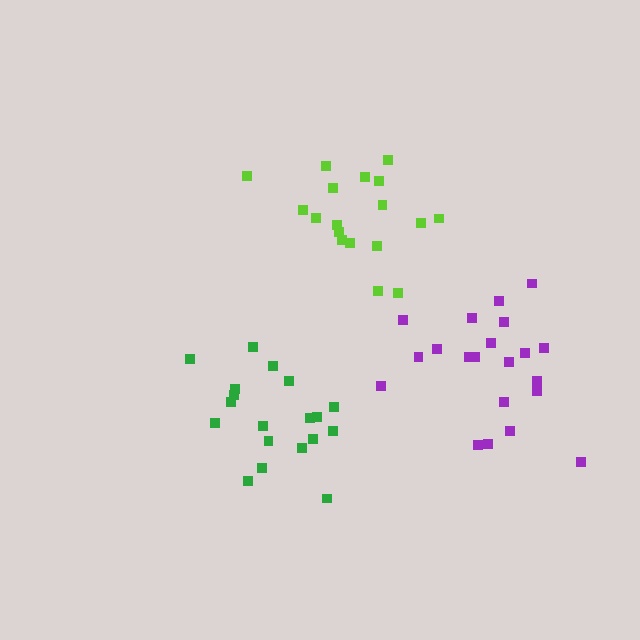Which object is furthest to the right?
The purple cluster is rightmost.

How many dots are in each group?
Group 1: 18 dots, Group 2: 21 dots, Group 3: 19 dots (58 total).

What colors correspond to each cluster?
The clusters are colored: lime, purple, green.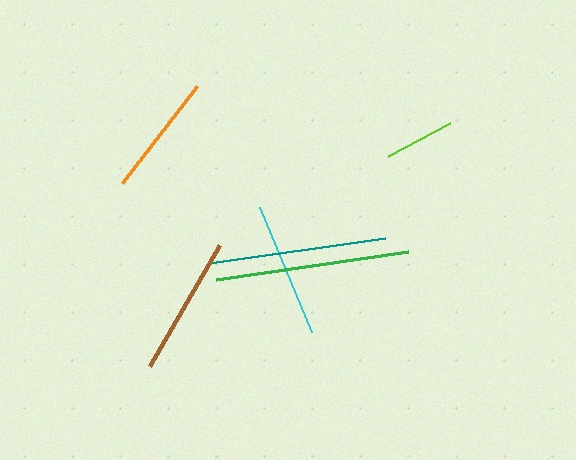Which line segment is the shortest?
The lime line is the shortest at approximately 71 pixels.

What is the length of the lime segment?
The lime segment is approximately 71 pixels long.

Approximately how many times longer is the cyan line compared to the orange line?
The cyan line is approximately 1.1 times the length of the orange line.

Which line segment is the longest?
The green line is the longest at approximately 193 pixels.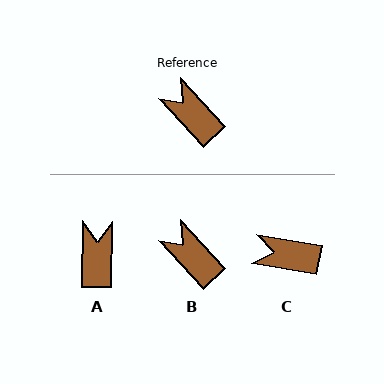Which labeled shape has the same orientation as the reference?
B.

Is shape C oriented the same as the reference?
No, it is off by about 37 degrees.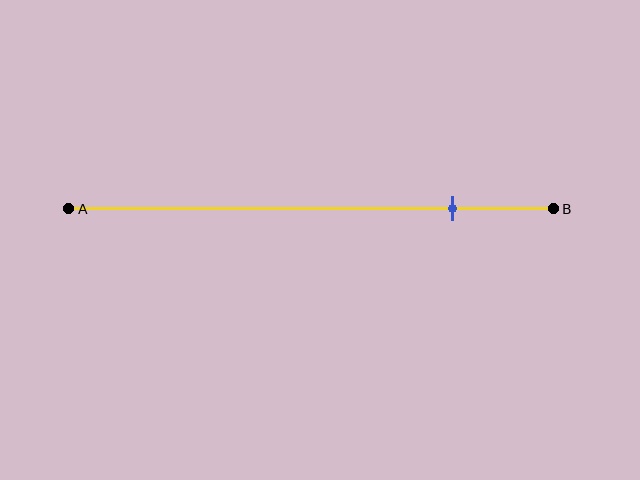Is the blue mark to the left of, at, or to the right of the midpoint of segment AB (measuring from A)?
The blue mark is to the right of the midpoint of segment AB.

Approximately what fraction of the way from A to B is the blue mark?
The blue mark is approximately 80% of the way from A to B.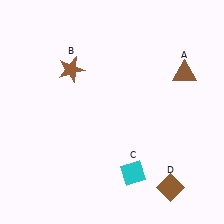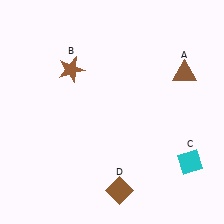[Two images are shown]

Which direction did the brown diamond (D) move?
The brown diamond (D) moved left.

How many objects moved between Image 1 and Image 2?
2 objects moved between the two images.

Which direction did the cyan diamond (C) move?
The cyan diamond (C) moved right.